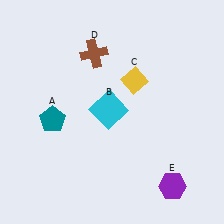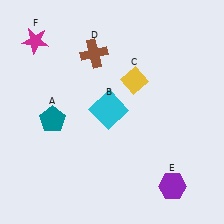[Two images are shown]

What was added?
A magenta star (F) was added in Image 2.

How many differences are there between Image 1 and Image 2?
There is 1 difference between the two images.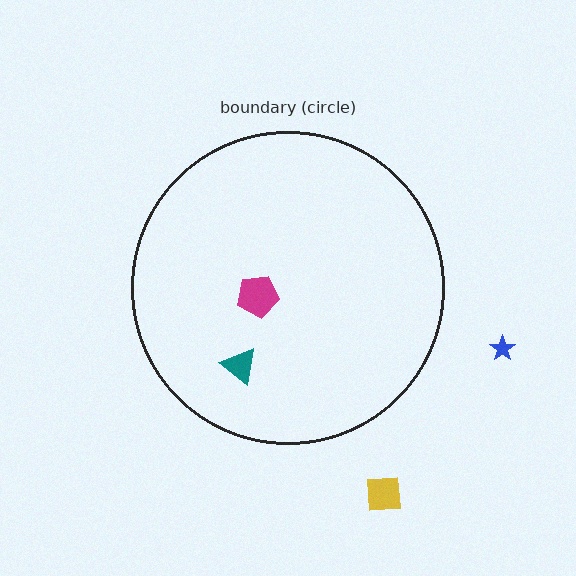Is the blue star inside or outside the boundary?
Outside.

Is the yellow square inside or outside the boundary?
Outside.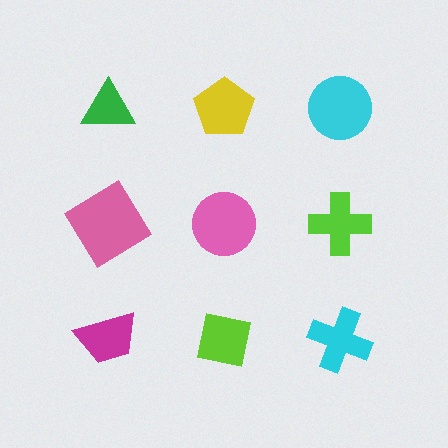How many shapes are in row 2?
3 shapes.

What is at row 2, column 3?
A lime cross.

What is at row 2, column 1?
A pink diamond.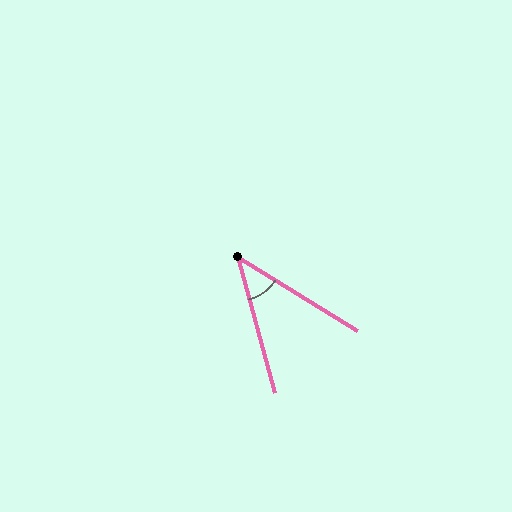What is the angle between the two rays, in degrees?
Approximately 43 degrees.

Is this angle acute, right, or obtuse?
It is acute.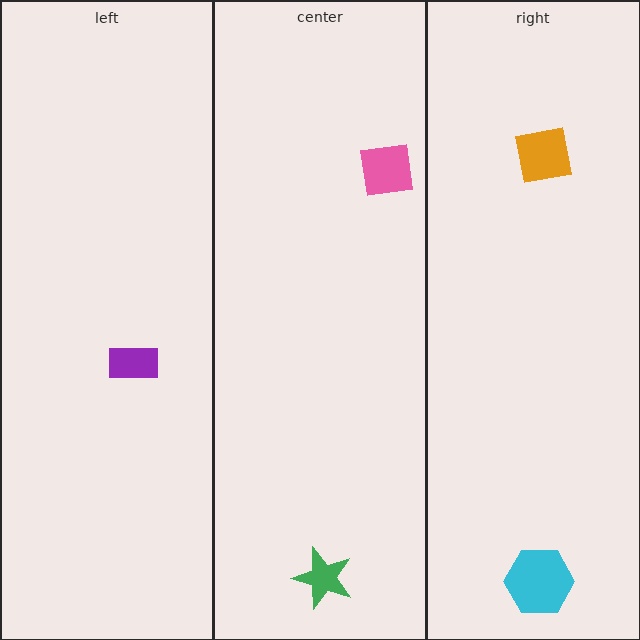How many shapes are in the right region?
2.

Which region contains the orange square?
The right region.